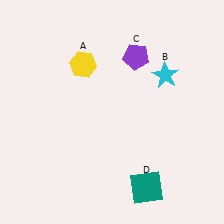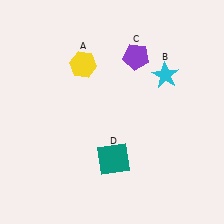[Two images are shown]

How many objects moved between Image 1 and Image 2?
1 object moved between the two images.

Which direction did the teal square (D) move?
The teal square (D) moved left.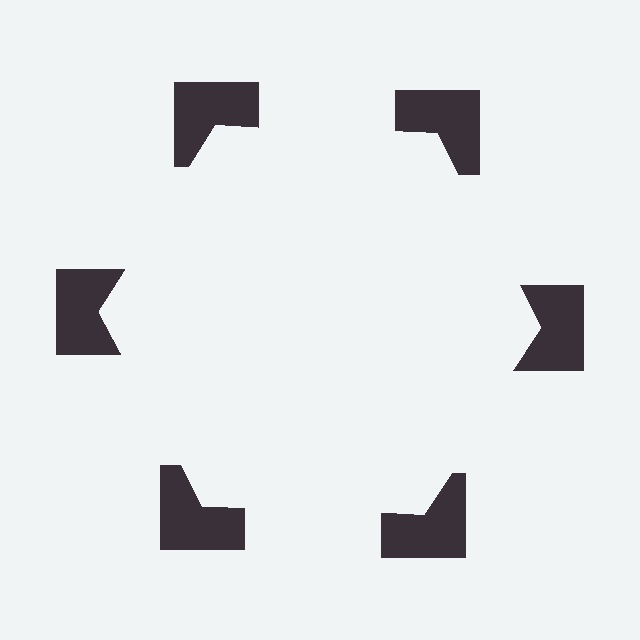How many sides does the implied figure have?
6 sides.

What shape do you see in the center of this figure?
An illusory hexagon — its edges are inferred from the aligned wedge cuts in the notched squares, not physically drawn.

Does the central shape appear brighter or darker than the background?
It typically appears slightly brighter than the background, even though no actual brightness change is drawn.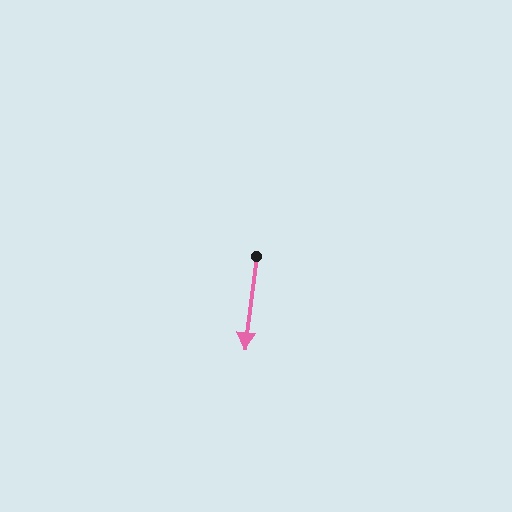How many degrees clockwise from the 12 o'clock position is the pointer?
Approximately 187 degrees.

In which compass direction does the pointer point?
South.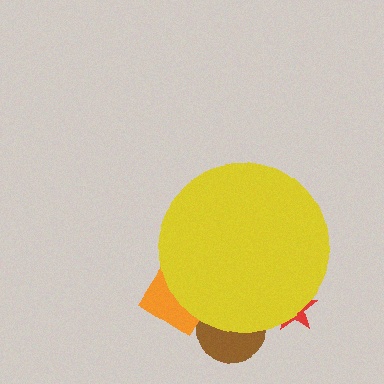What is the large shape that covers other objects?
A yellow circle.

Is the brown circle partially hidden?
Yes, the brown circle is partially hidden behind the yellow circle.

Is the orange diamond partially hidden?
Yes, the orange diamond is partially hidden behind the yellow circle.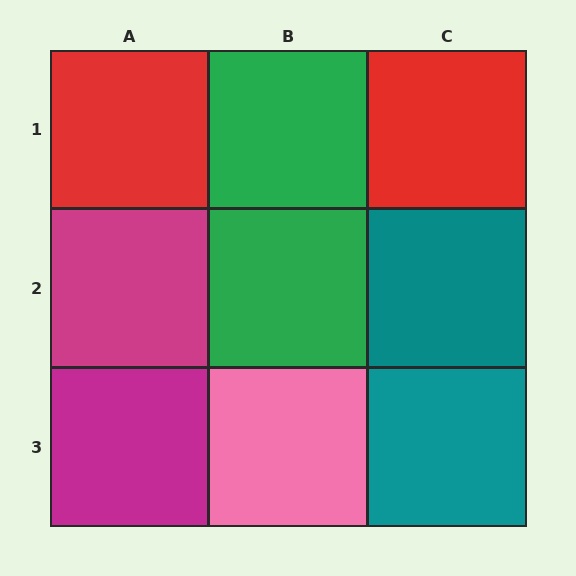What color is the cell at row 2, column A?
Magenta.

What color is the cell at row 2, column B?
Green.